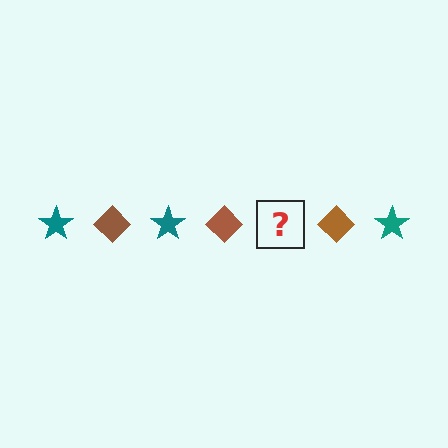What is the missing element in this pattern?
The missing element is a teal star.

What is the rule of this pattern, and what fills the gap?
The rule is that the pattern alternates between teal star and brown diamond. The gap should be filled with a teal star.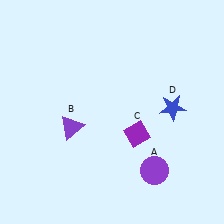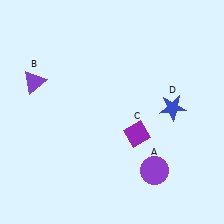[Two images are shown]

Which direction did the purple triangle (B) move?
The purple triangle (B) moved up.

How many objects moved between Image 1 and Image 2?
1 object moved between the two images.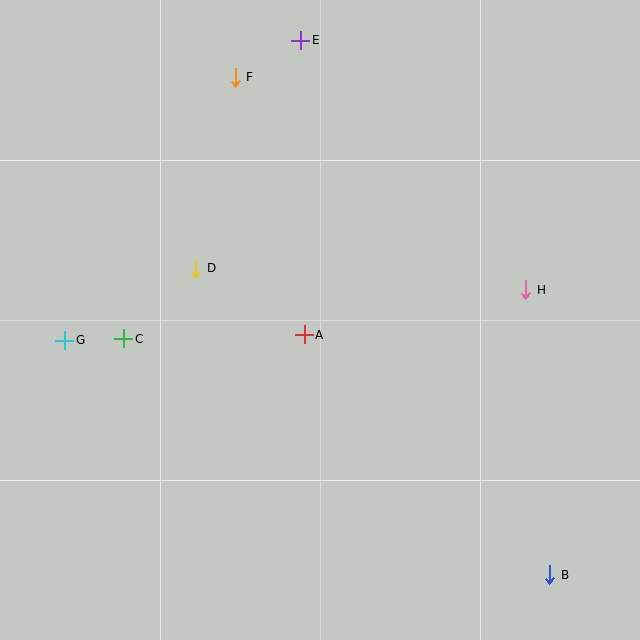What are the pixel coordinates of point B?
Point B is at (550, 575).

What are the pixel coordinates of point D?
Point D is at (196, 268).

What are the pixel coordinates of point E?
Point E is at (301, 40).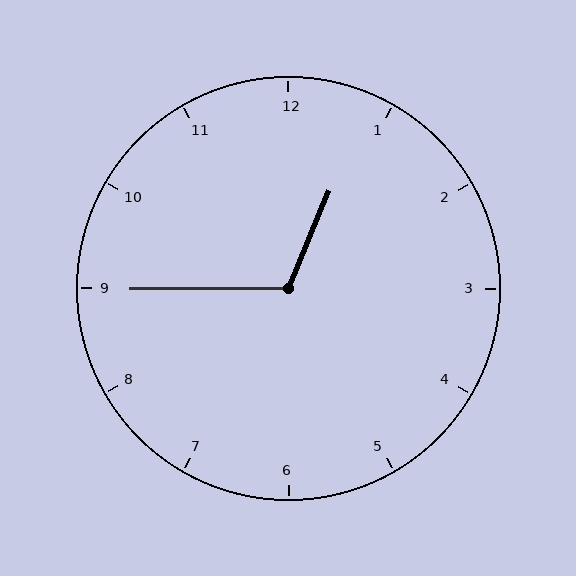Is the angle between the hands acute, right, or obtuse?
It is obtuse.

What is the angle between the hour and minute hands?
Approximately 112 degrees.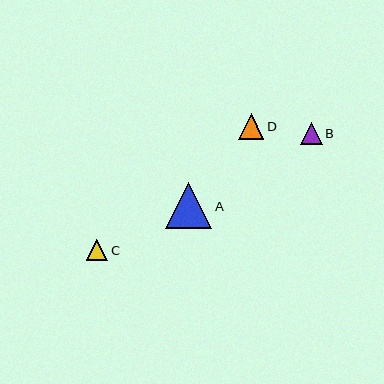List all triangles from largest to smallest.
From largest to smallest: A, D, B, C.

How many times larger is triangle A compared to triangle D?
Triangle A is approximately 1.8 times the size of triangle D.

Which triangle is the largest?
Triangle A is the largest with a size of approximately 46 pixels.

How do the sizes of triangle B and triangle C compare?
Triangle B and triangle C are approximately the same size.